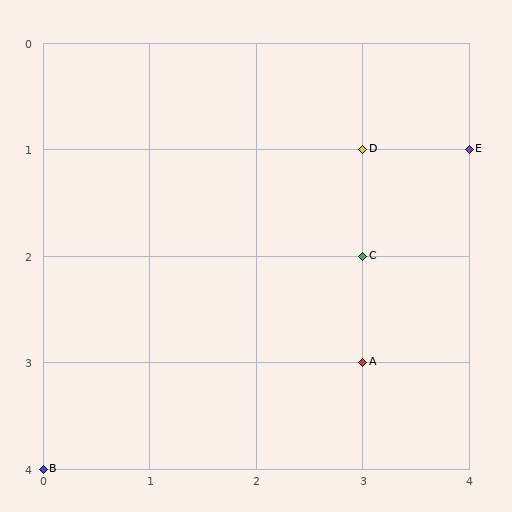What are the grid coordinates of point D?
Point D is at grid coordinates (3, 1).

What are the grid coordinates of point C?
Point C is at grid coordinates (3, 2).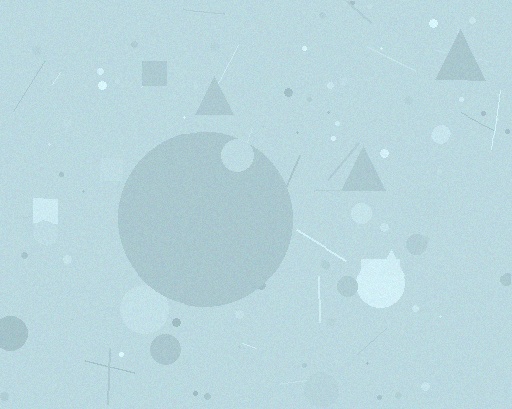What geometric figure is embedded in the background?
A circle is embedded in the background.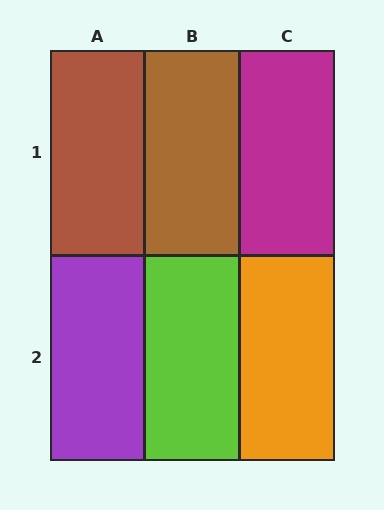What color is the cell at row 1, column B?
Brown.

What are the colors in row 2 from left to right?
Purple, lime, orange.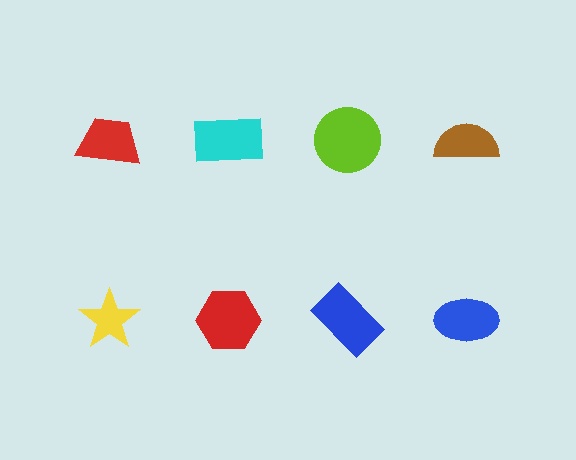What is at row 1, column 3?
A lime circle.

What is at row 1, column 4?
A brown semicircle.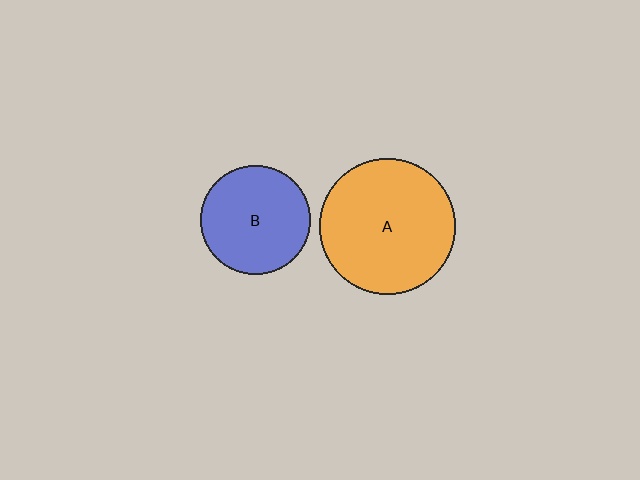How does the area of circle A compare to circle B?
Approximately 1.6 times.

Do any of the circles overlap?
No, none of the circles overlap.